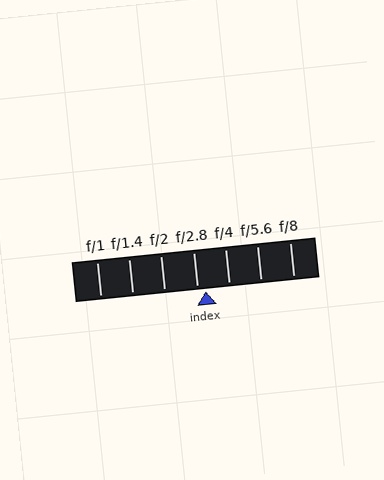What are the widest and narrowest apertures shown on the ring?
The widest aperture shown is f/1 and the narrowest is f/8.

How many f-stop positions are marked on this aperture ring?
There are 7 f-stop positions marked.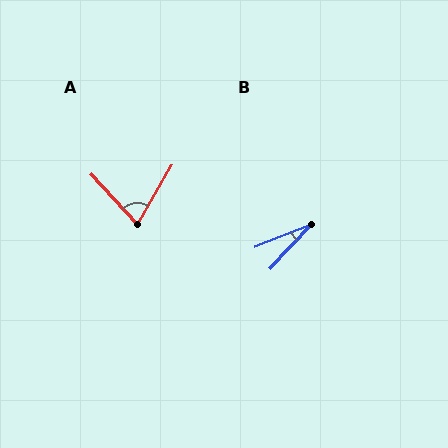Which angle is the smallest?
B, at approximately 25 degrees.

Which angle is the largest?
A, at approximately 74 degrees.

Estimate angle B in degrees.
Approximately 25 degrees.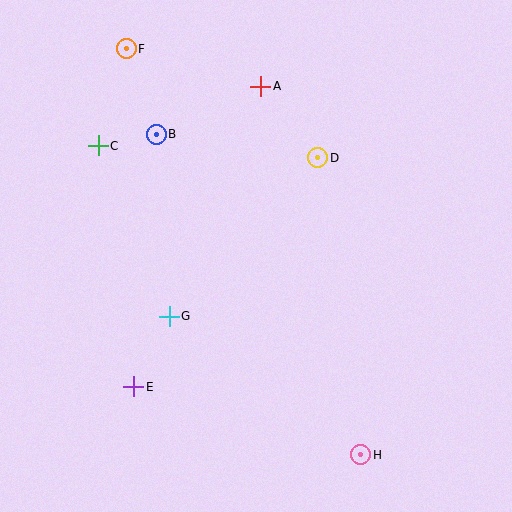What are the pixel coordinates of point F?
Point F is at (126, 49).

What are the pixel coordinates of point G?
Point G is at (169, 316).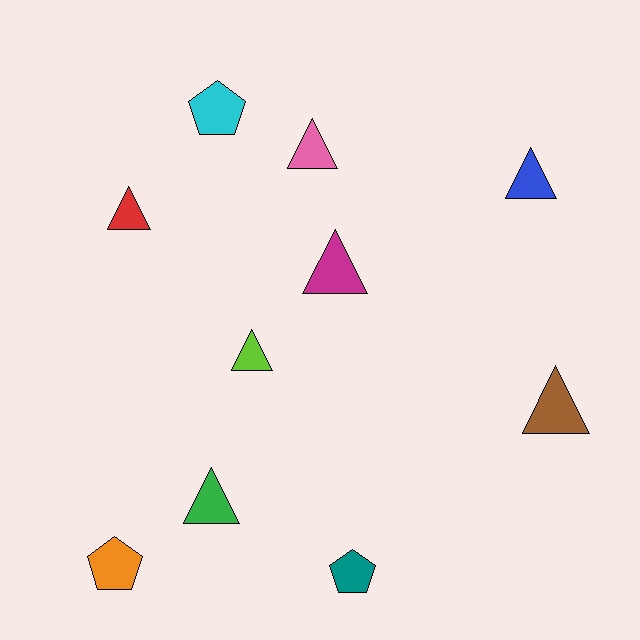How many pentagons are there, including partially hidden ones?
There are 3 pentagons.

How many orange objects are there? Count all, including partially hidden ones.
There is 1 orange object.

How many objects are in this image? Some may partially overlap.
There are 10 objects.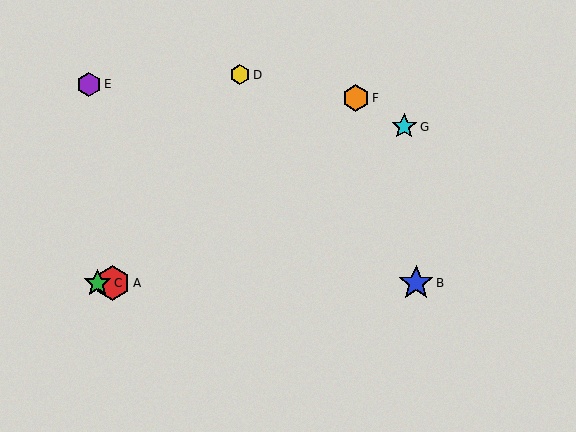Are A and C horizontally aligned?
Yes, both are at y≈283.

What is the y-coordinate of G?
Object G is at y≈127.